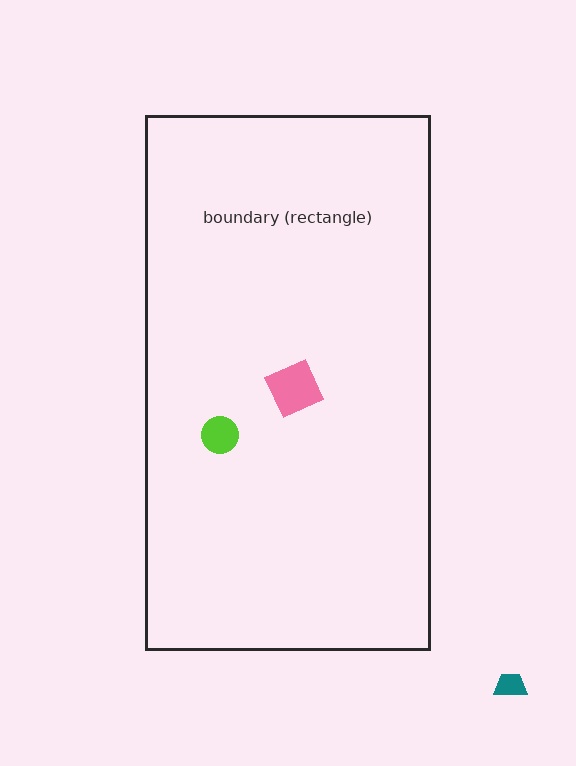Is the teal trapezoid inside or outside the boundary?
Outside.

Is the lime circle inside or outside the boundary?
Inside.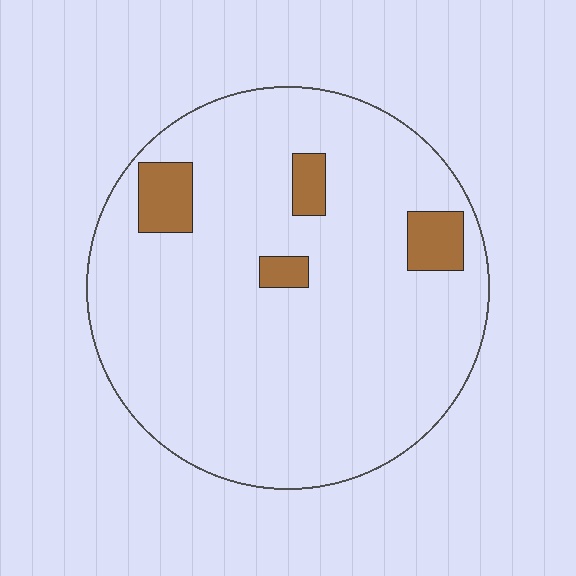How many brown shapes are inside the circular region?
4.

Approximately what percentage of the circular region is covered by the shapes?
Approximately 10%.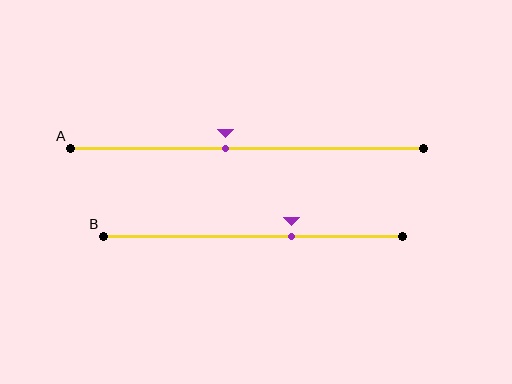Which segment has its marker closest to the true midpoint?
Segment A has its marker closest to the true midpoint.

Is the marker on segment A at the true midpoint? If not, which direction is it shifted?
No, the marker on segment A is shifted to the left by about 6% of the segment length.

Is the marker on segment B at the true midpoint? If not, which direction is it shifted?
No, the marker on segment B is shifted to the right by about 13% of the segment length.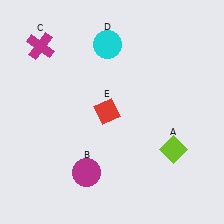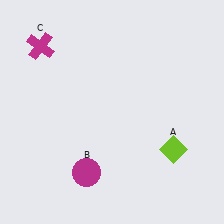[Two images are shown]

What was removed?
The red diamond (E), the cyan circle (D) were removed in Image 2.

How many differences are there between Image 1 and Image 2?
There are 2 differences between the two images.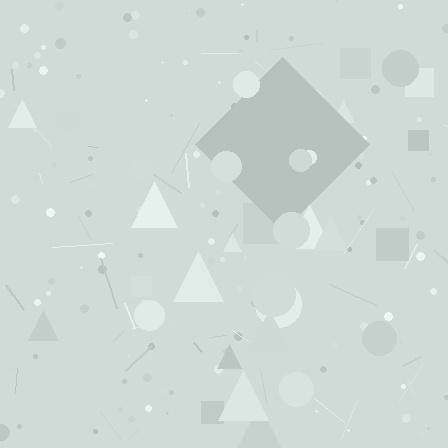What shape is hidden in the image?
A diamond is hidden in the image.